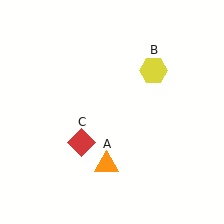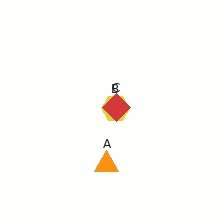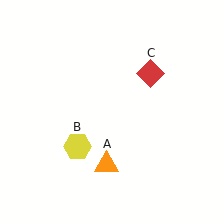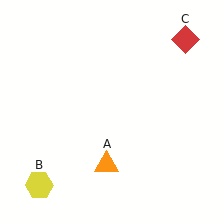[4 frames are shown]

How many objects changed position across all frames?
2 objects changed position: yellow hexagon (object B), red diamond (object C).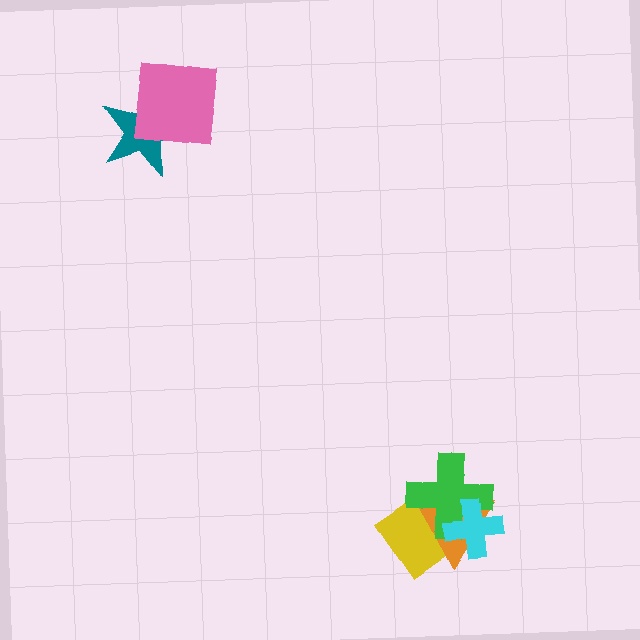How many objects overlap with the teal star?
1 object overlaps with the teal star.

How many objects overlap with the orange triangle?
3 objects overlap with the orange triangle.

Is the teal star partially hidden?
Yes, it is partially covered by another shape.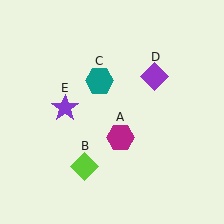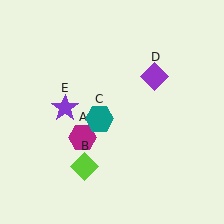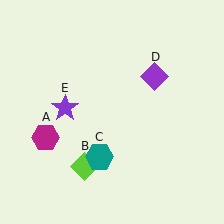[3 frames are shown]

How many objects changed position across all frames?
2 objects changed position: magenta hexagon (object A), teal hexagon (object C).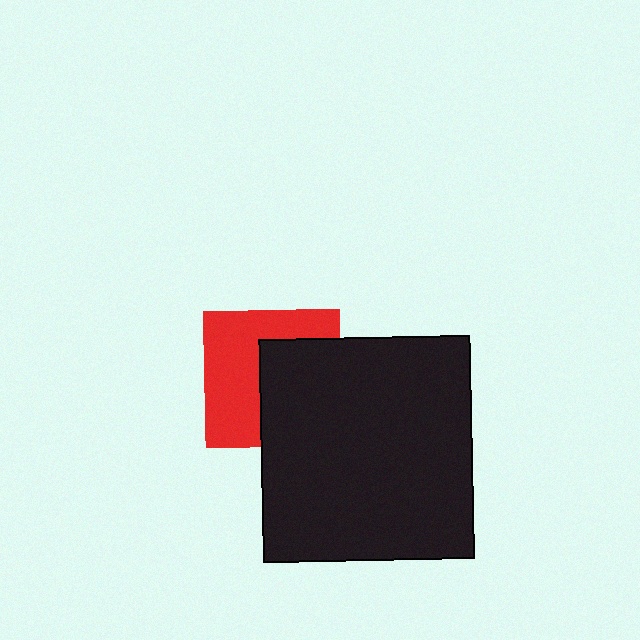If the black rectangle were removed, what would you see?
You would see the complete red square.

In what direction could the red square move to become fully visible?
The red square could move left. That would shift it out from behind the black rectangle entirely.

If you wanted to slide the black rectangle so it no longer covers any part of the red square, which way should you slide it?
Slide it right — that is the most direct way to separate the two shapes.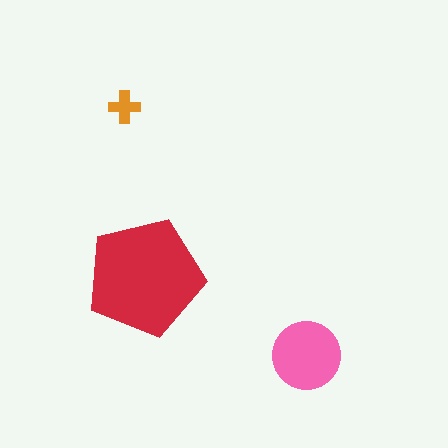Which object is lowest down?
The pink circle is bottommost.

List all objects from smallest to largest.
The orange cross, the pink circle, the red pentagon.